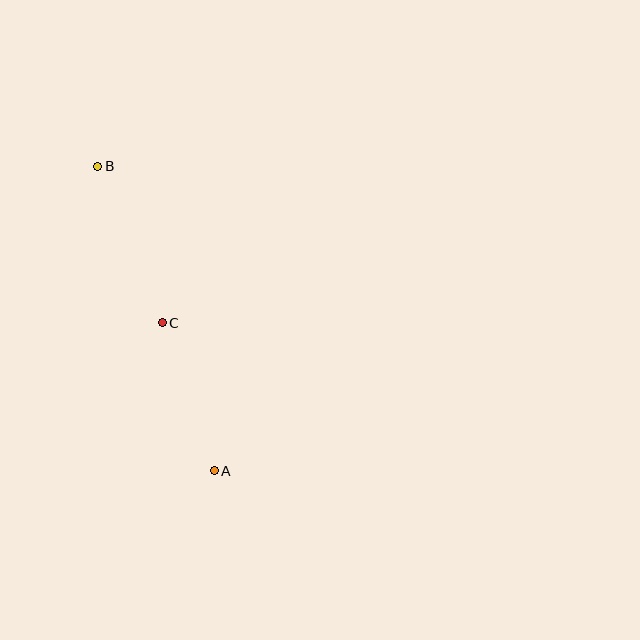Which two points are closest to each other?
Points A and C are closest to each other.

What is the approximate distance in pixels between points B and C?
The distance between B and C is approximately 169 pixels.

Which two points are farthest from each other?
Points A and B are farthest from each other.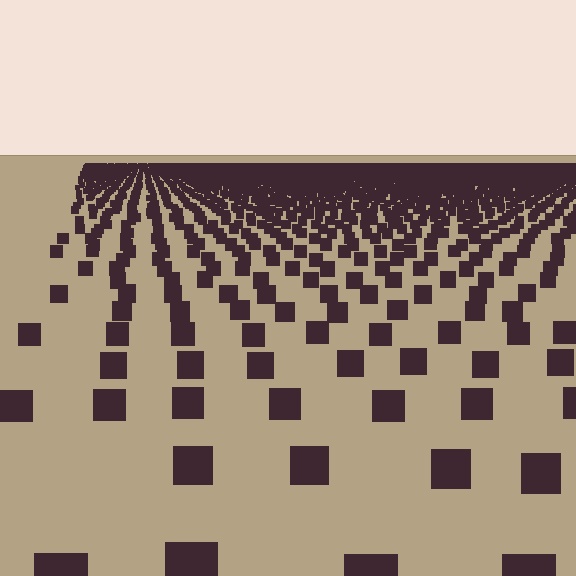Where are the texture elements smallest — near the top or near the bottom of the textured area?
Near the top.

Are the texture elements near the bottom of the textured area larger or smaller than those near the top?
Larger. Near the bottom, elements are closer to the viewer and appear at a bigger on-screen size.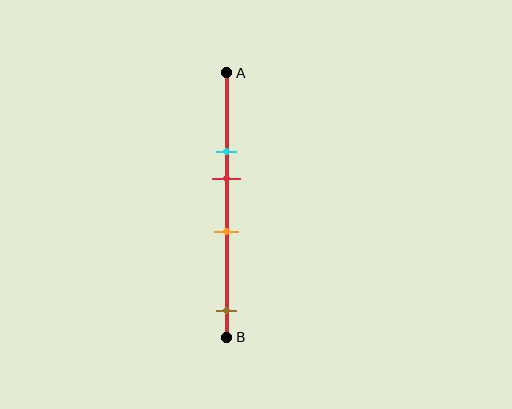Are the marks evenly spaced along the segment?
No, the marks are not evenly spaced.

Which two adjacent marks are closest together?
The cyan and red marks are the closest adjacent pair.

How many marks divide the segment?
There are 4 marks dividing the segment.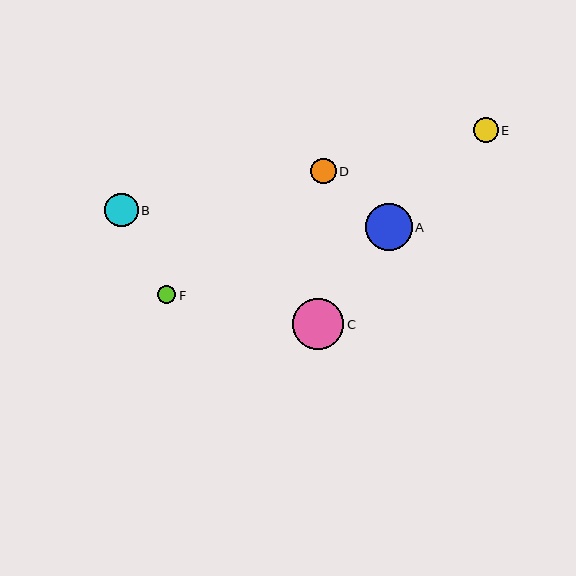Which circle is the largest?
Circle C is the largest with a size of approximately 51 pixels.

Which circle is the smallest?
Circle F is the smallest with a size of approximately 18 pixels.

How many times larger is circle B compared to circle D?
Circle B is approximately 1.3 times the size of circle D.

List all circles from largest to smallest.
From largest to smallest: C, A, B, D, E, F.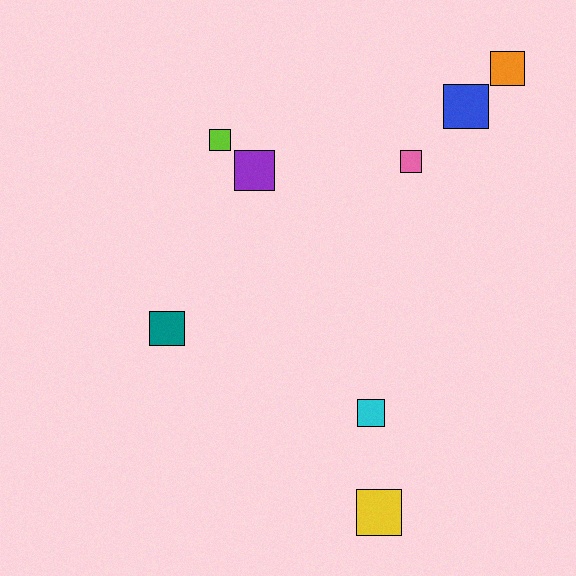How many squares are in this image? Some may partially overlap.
There are 8 squares.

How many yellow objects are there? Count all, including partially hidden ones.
There is 1 yellow object.